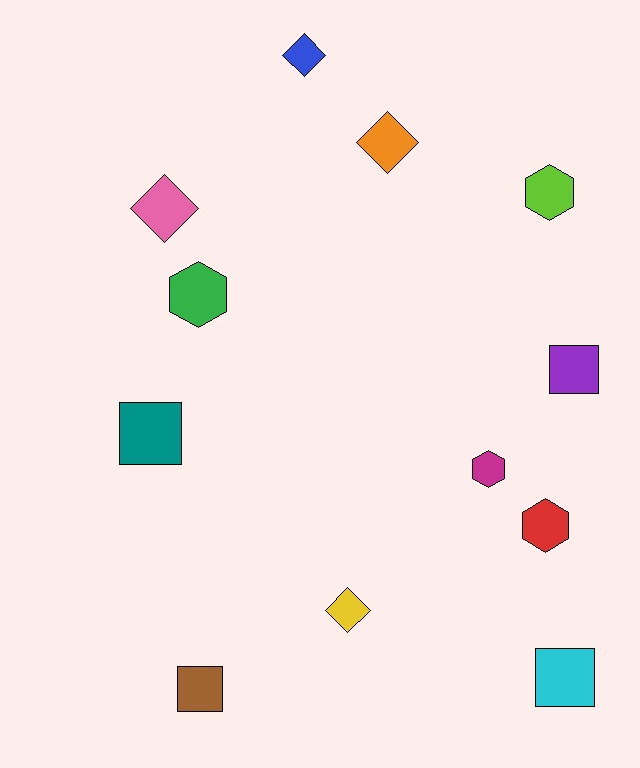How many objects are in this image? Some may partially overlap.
There are 12 objects.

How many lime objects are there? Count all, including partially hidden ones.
There is 1 lime object.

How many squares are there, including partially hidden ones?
There are 4 squares.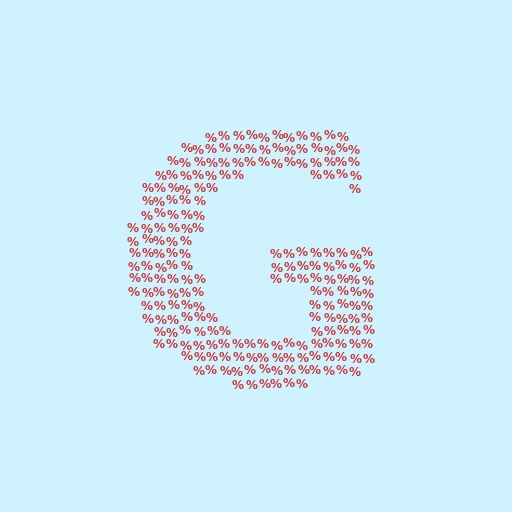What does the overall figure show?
The overall figure shows the letter G.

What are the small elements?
The small elements are percent signs.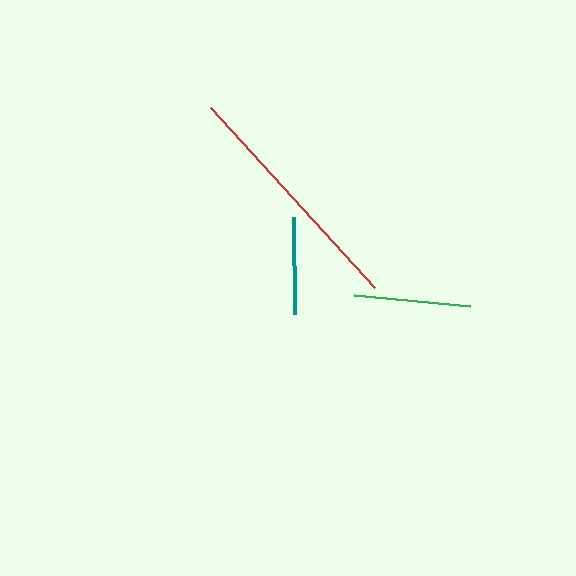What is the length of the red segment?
The red segment is approximately 244 pixels long.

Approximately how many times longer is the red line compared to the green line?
The red line is approximately 2.1 times the length of the green line.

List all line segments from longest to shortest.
From longest to shortest: red, green, teal.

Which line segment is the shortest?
The teal line is the shortest at approximately 96 pixels.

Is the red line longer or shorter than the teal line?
The red line is longer than the teal line.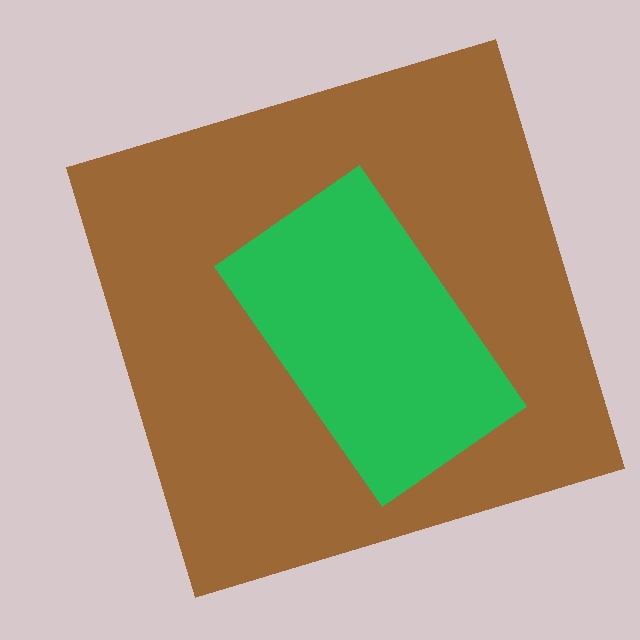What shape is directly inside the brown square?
The green rectangle.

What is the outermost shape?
The brown square.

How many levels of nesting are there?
2.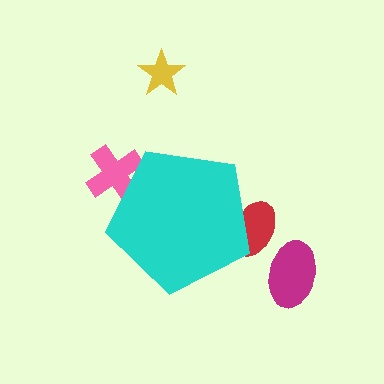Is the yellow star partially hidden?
No, the yellow star is fully visible.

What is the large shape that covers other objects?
A cyan pentagon.